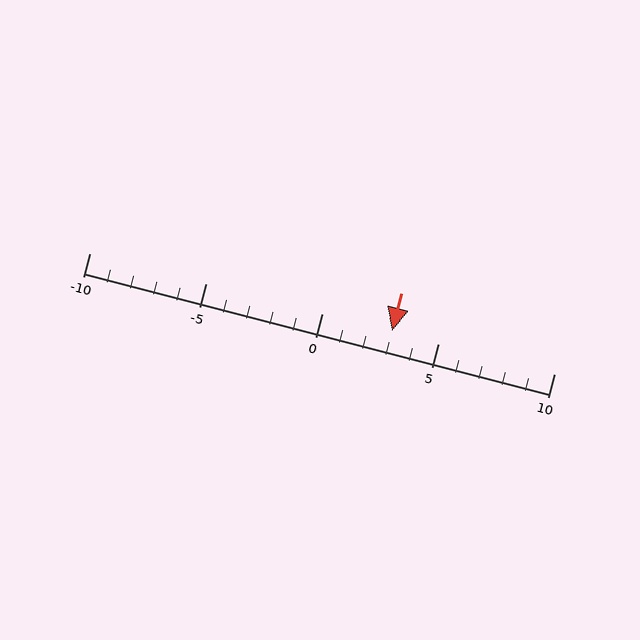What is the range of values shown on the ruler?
The ruler shows values from -10 to 10.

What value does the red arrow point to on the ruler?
The red arrow points to approximately 3.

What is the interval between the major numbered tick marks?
The major tick marks are spaced 5 units apart.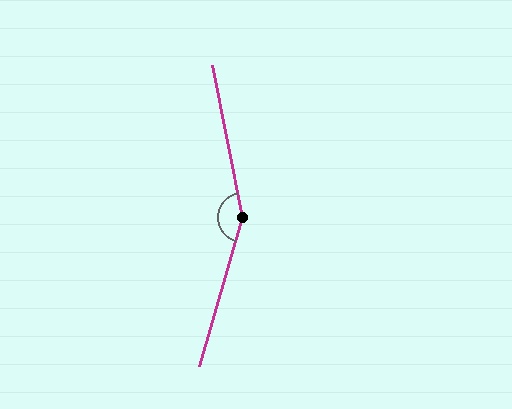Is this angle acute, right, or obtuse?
It is obtuse.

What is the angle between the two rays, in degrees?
Approximately 153 degrees.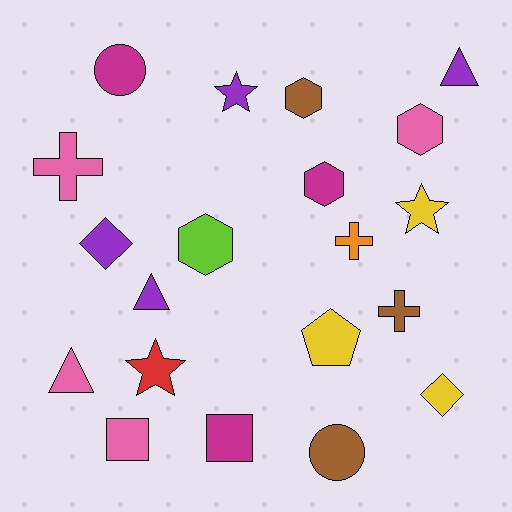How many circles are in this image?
There are 2 circles.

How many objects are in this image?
There are 20 objects.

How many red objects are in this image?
There is 1 red object.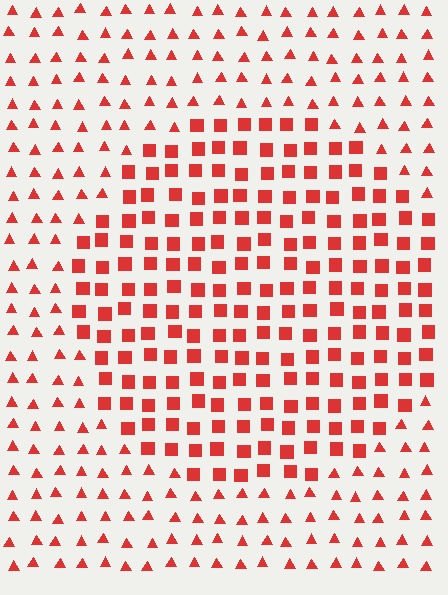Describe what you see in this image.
The image is filled with small red elements arranged in a uniform grid. A circle-shaped region contains squares, while the surrounding area contains triangles. The boundary is defined purely by the change in element shape.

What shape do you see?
I see a circle.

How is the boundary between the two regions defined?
The boundary is defined by a change in element shape: squares inside vs. triangles outside. All elements share the same color and spacing.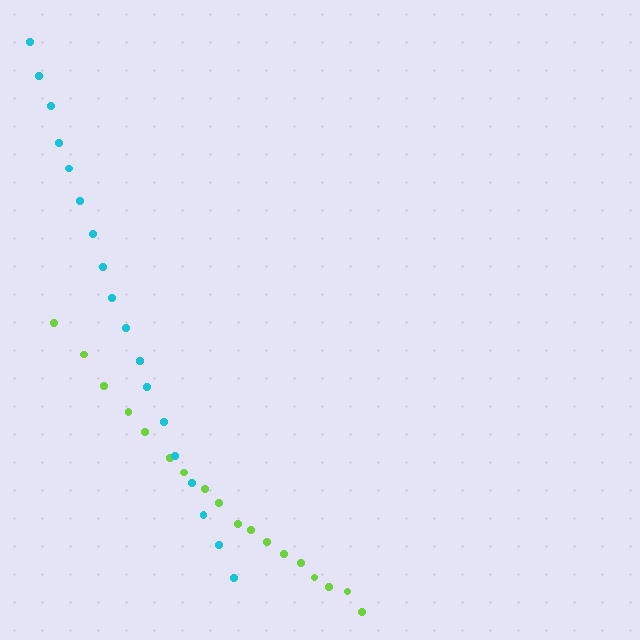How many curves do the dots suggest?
There are 2 distinct paths.